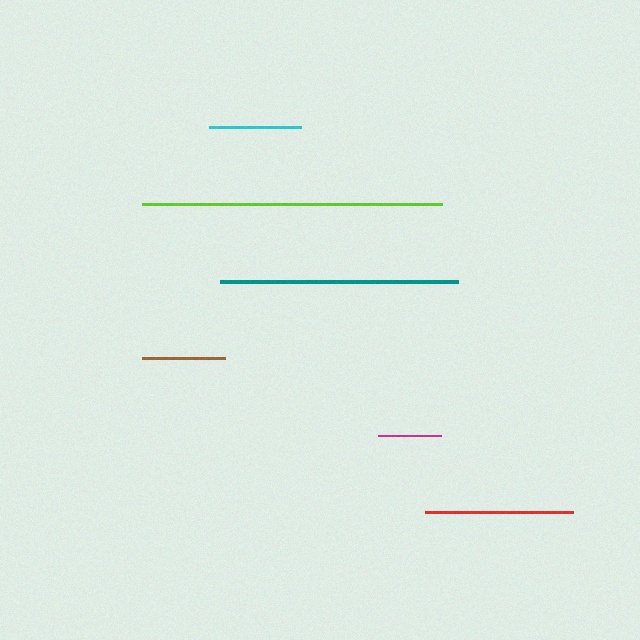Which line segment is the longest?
The lime line is the longest at approximately 300 pixels.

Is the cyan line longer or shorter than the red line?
The red line is longer than the cyan line.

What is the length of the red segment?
The red segment is approximately 149 pixels long.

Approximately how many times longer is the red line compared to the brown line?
The red line is approximately 1.8 times the length of the brown line.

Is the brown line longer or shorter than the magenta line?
The brown line is longer than the magenta line.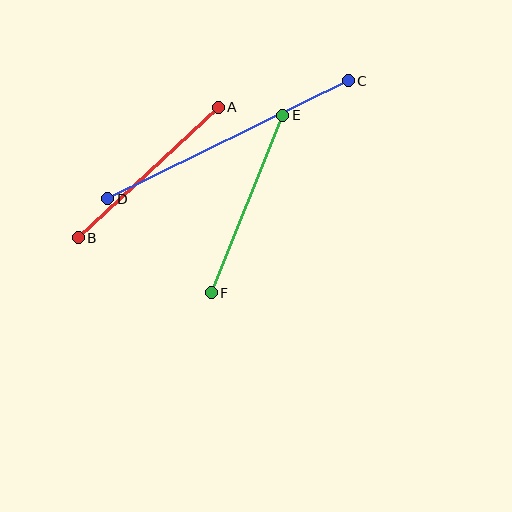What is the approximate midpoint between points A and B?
The midpoint is at approximately (148, 173) pixels.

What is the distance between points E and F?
The distance is approximately 191 pixels.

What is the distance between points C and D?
The distance is approximately 268 pixels.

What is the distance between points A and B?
The distance is approximately 191 pixels.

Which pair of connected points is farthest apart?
Points C and D are farthest apart.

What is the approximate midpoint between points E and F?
The midpoint is at approximately (247, 204) pixels.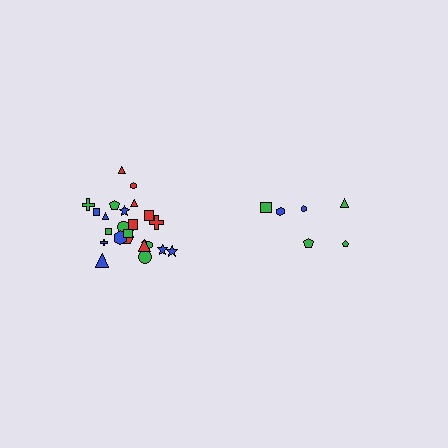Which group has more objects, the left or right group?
The left group.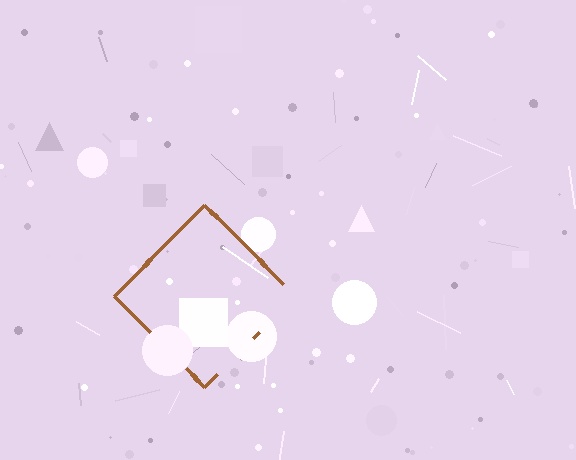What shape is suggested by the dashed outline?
The dashed outline suggests a diamond.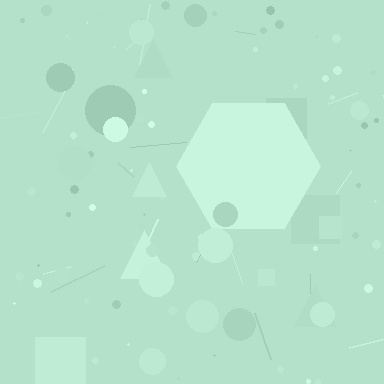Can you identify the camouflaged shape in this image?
The camouflaged shape is a hexagon.